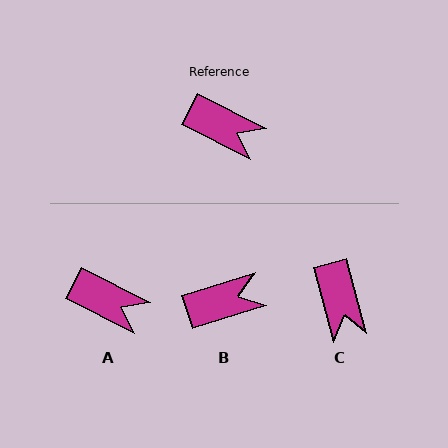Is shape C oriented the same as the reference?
No, it is off by about 48 degrees.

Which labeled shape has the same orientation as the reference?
A.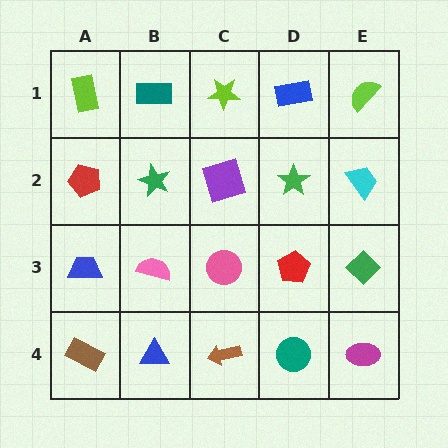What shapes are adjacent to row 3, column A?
A red pentagon (row 2, column A), a brown rectangle (row 4, column A), a pink semicircle (row 3, column B).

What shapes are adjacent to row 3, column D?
A green star (row 2, column D), a teal circle (row 4, column D), a pink circle (row 3, column C), a green diamond (row 3, column E).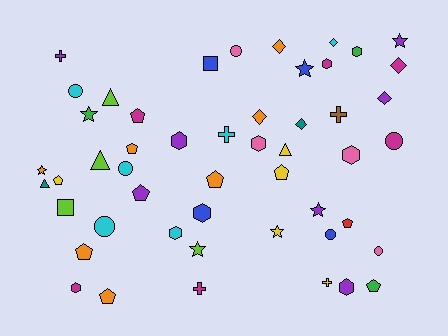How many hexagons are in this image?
There are 9 hexagons.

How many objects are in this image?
There are 50 objects.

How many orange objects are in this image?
There are 7 orange objects.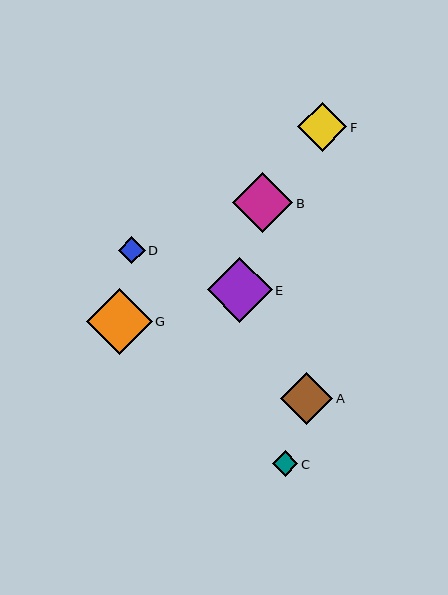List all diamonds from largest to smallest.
From largest to smallest: G, E, B, A, F, D, C.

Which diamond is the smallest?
Diamond C is the smallest with a size of approximately 25 pixels.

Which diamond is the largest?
Diamond G is the largest with a size of approximately 66 pixels.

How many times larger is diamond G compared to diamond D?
Diamond G is approximately 2.5 times the size of diamond D.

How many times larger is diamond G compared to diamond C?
Diamond G is approximately 2.6 times the size of diamond C.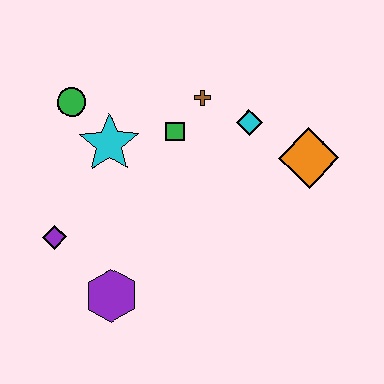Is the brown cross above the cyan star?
Yes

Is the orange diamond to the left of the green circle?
No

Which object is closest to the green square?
The brown cross is closest to the green square.